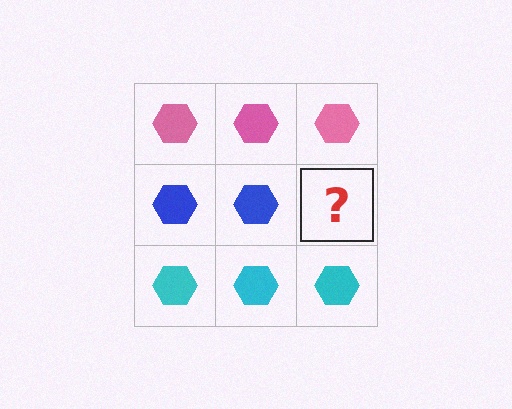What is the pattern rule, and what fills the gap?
The rule is that each row has a consistent color. The gap should be filled with a blue hexagon.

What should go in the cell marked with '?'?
The missing cell should contain a blue hexagon.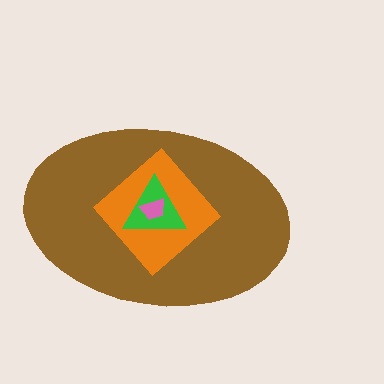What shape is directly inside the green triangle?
The pink trapezoid.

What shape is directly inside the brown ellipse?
The orange diamond.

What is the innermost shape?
The pink trapezoid.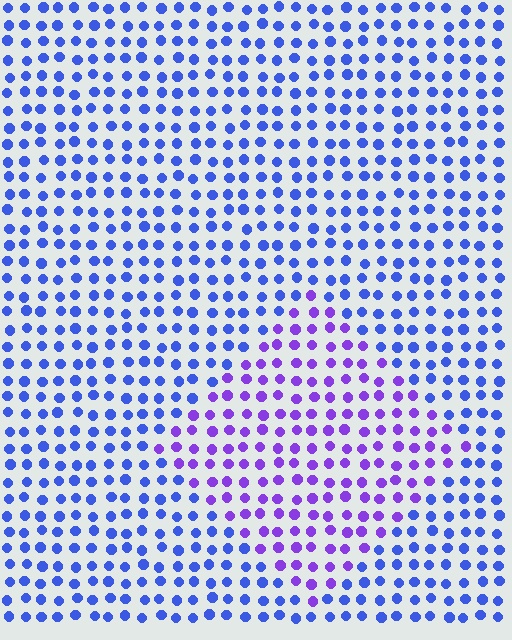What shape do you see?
I see a diamond.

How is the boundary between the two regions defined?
The boundary is defined purely by a slight shift in hue (about 39 degrees). Spacing, size, and orientation are identical on both sides.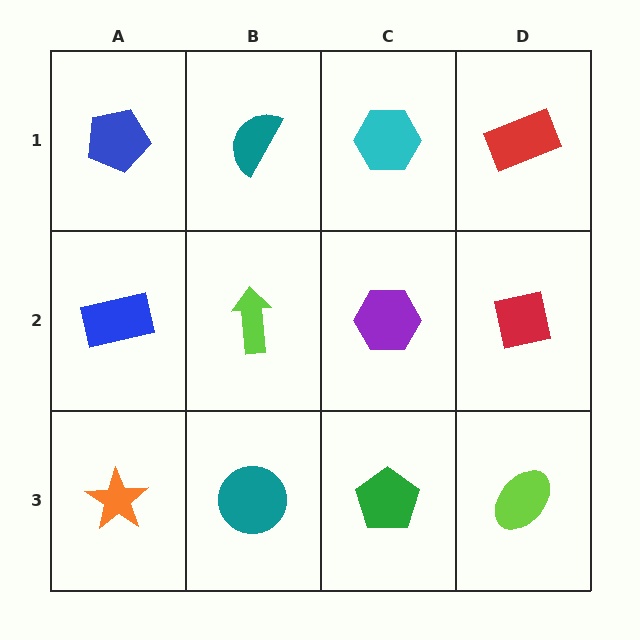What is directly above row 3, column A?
A blue rectangle.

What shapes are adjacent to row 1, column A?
A blue rectangle (row 2, column A), a teal semicircle (row 1, column B).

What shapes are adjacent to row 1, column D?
A red square (row 2, column D), a cyan hexagon (row 1, column C).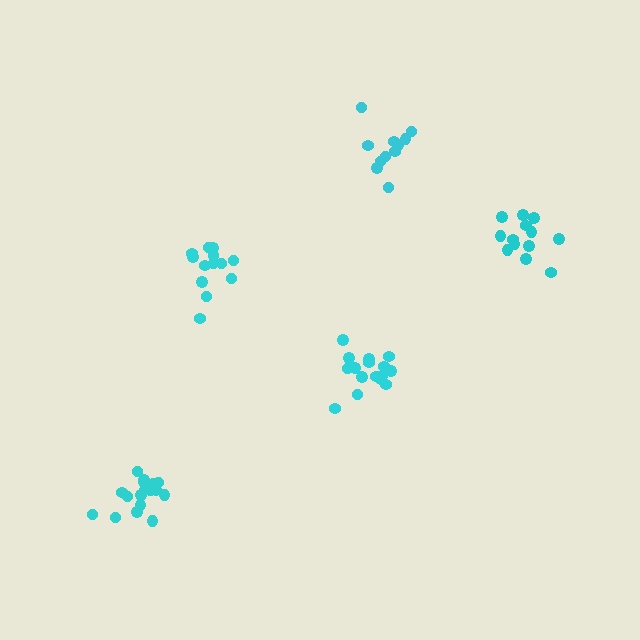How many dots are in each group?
Group 1: 16 dots, Group 2: 13 dots, Group 3: 14 dots, Group 4: 11 dots, Group 5: 17 dots (71 total).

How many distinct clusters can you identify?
There are 5 distinct clusters.